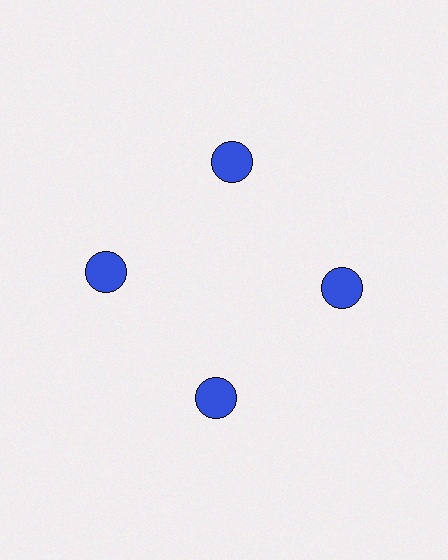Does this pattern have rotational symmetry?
Yes, this pattern has 4-fold rotational symmetry. It looks the same after rotating 90 degrees around the center.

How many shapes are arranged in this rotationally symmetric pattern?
There are 4 shapes, arranged in 4 groups of 1.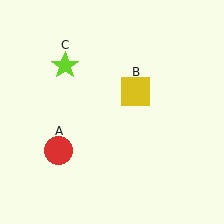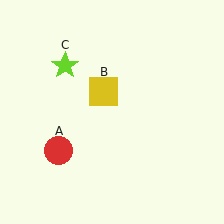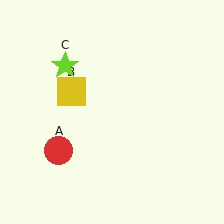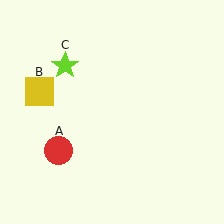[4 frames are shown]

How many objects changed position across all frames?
1 object changed position: yellow square (object B).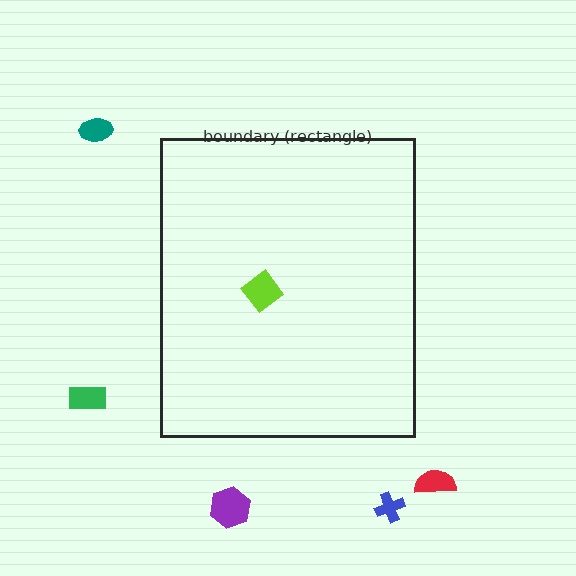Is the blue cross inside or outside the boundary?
Outside.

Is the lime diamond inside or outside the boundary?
Inside.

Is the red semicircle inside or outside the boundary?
Outside.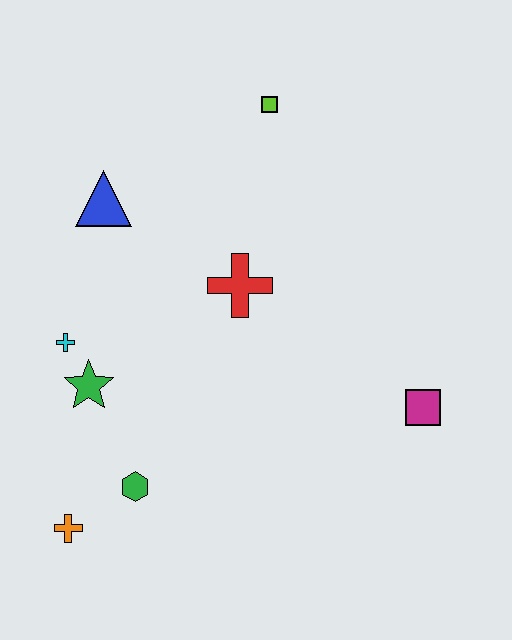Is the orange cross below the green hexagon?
Yes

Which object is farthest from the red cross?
The orange cross is farthest from the red cross.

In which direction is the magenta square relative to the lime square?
The magenta square is below the lime square.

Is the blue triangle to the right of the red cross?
No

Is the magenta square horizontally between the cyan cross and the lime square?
No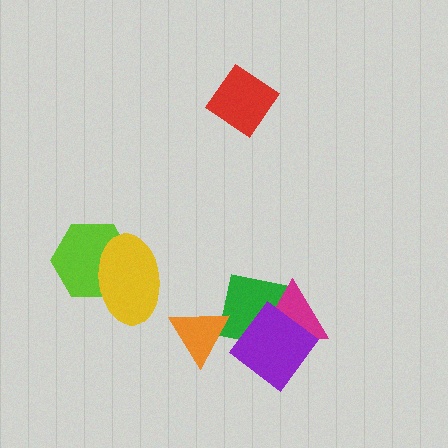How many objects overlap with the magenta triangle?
2 objects overlap with the magenta triangle.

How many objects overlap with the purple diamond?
2 objects overlap with the purple diamond.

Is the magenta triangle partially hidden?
Yes, it is partially covered by another shape.